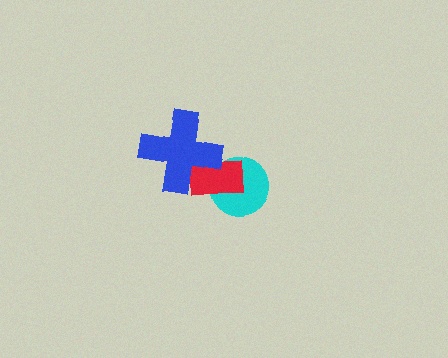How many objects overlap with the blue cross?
1 object overlaps with the blue cross.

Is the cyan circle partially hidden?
Yes, it is partially covered by another shape.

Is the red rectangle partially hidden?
Yes, it is partially covered by another shape.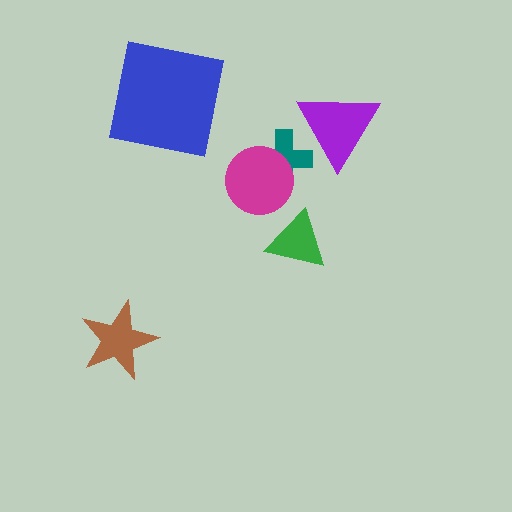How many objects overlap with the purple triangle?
1 object overlaps with the purple triangle.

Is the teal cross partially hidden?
Yes, it is partially covered by another shape.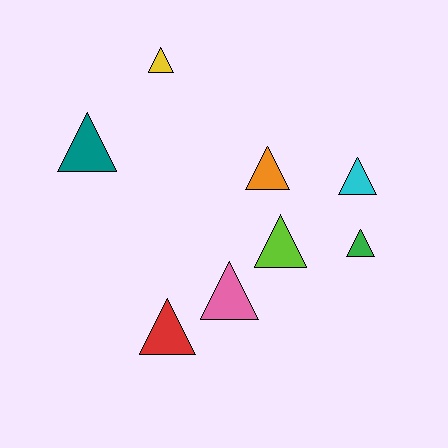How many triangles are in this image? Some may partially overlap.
There are 8 triangles.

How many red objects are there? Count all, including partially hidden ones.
There is 1 red object.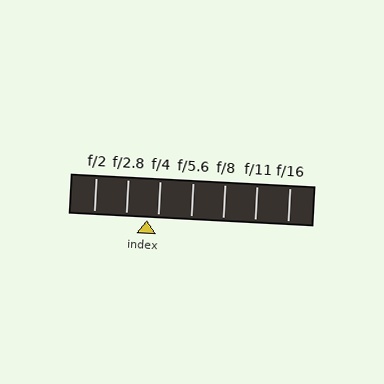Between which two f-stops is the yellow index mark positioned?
The index mark is between f/2.8 and f/4.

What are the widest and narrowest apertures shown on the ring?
The widest aperture shown is f/2 and the narrowest is f/16.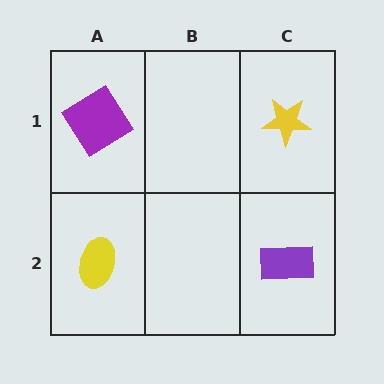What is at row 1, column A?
A purple diamond.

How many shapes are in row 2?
2 shapes.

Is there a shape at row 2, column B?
No, that cell is empty.